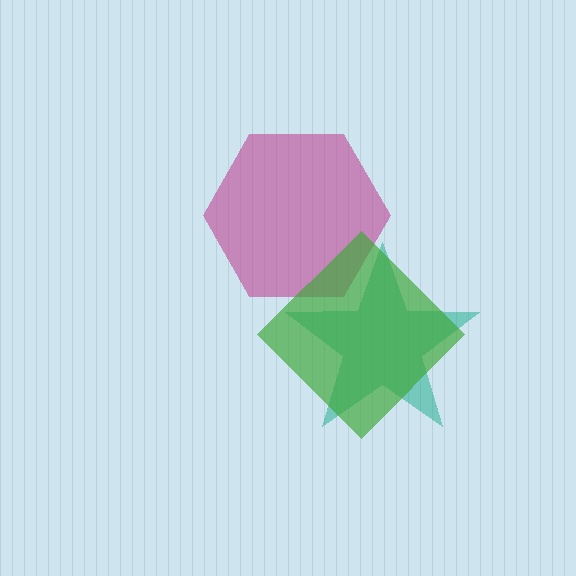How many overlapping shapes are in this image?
There are 3 overlapping shapes in the image.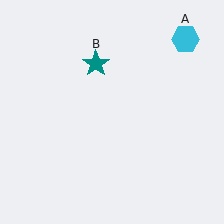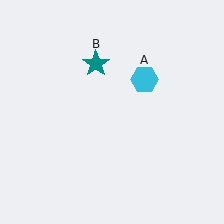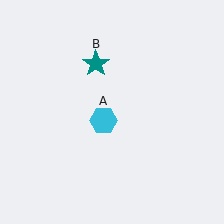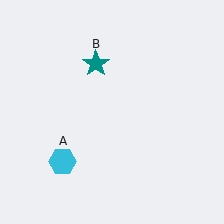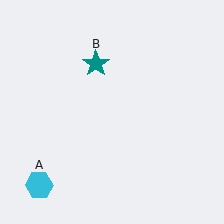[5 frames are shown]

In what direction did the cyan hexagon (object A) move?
The cyan hexagon (object A) moved down and to the left.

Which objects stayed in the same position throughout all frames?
Teal star (object B) remained stationary.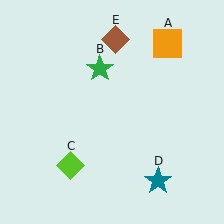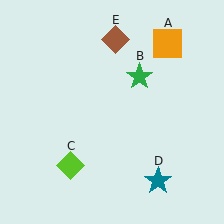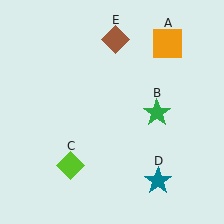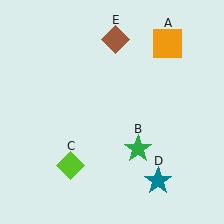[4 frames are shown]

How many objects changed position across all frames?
1 object changed position: green star (object B).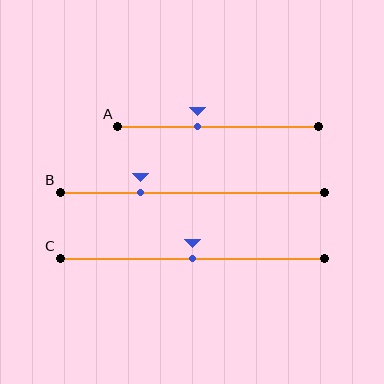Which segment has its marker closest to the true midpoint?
Segment C has its marker closest to the true midpoint.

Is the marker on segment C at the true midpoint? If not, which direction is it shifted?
Yes, the marker on segment C is at the true midpoint.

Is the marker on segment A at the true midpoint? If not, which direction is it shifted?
No, the marker on segment A is shifted to the left by about 10% of the segment length.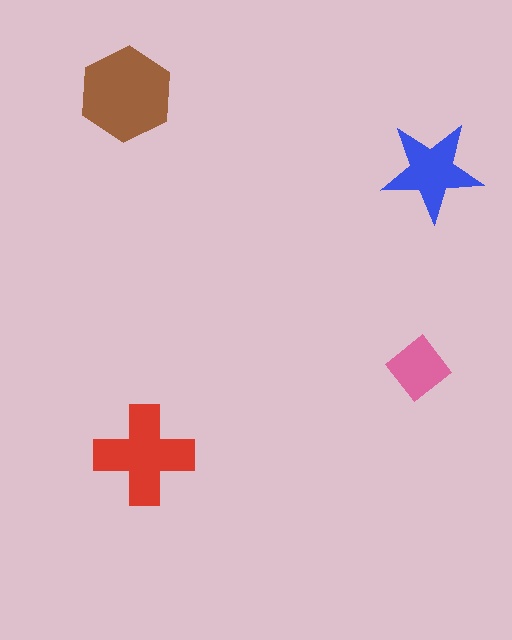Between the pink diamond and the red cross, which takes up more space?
The red cross.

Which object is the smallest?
The pink diamond.